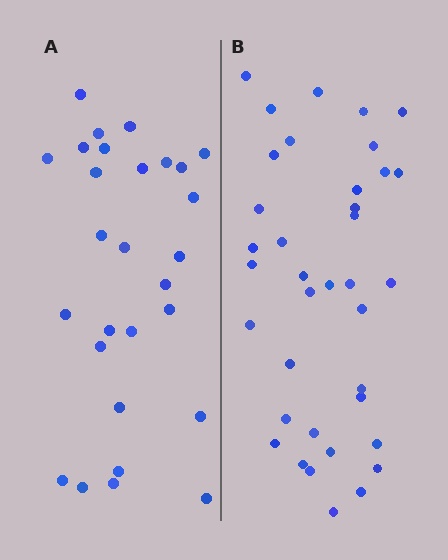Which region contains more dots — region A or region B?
Region B (the right region) has more dots.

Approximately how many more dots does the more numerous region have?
Region B has roughly 8 or so more dots than region A.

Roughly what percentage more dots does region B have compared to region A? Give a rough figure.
About 30% more.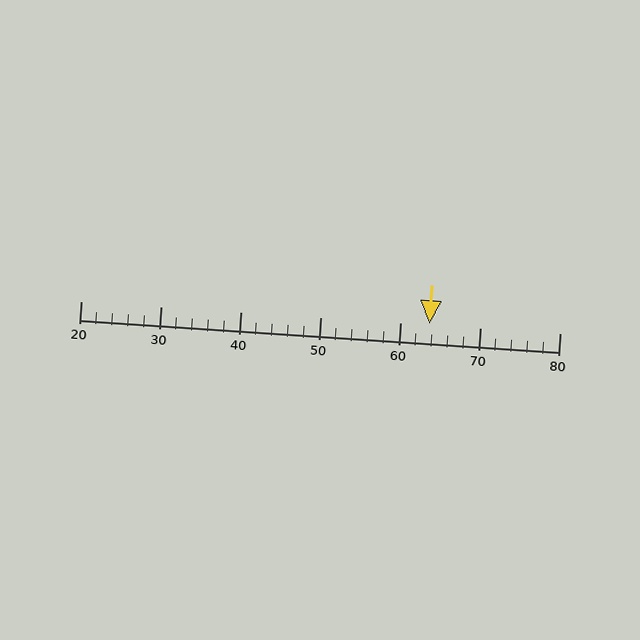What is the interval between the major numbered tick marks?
The major tick marks are spaced 10 units apart.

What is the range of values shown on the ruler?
The ruler shows values from 20 to 80.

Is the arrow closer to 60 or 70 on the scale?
The arrow is closer to 60.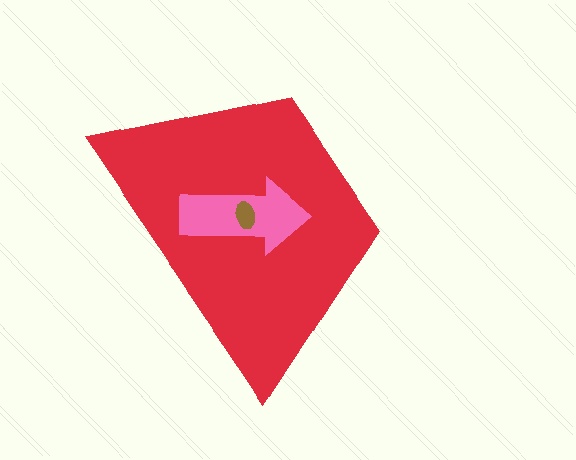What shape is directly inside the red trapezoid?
The pink arrow.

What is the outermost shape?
The red trapezoid.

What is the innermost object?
The brown ellipse.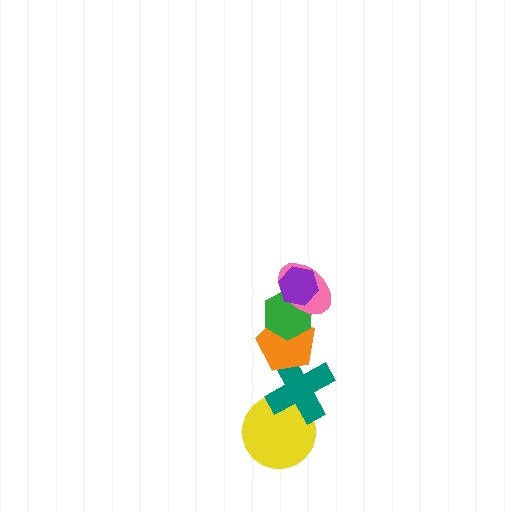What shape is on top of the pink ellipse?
The purple hexagon is on top of the pink ellipse.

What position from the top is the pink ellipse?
The pink ellipse is 2nd from the top.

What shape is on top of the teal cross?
The orange pentagon is on top of the teal cross.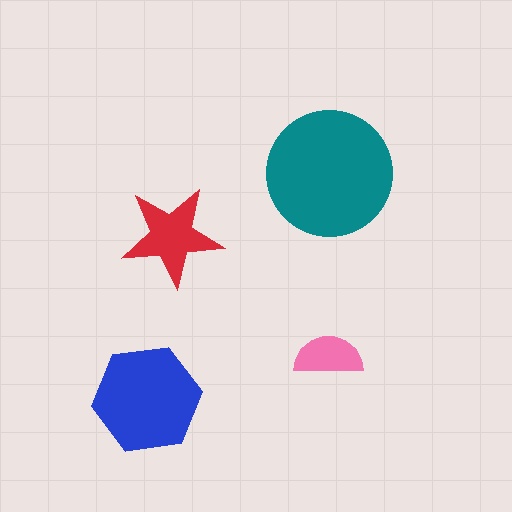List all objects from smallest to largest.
The pink semicircle, the red star, the blue hexagon, the teal circle.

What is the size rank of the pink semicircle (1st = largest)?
4th.